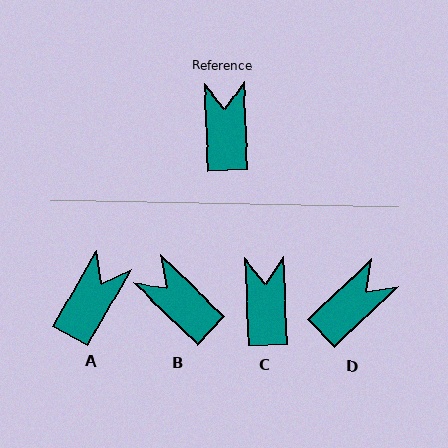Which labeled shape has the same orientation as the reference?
C.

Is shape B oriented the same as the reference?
No, it is off by about 44 degrees.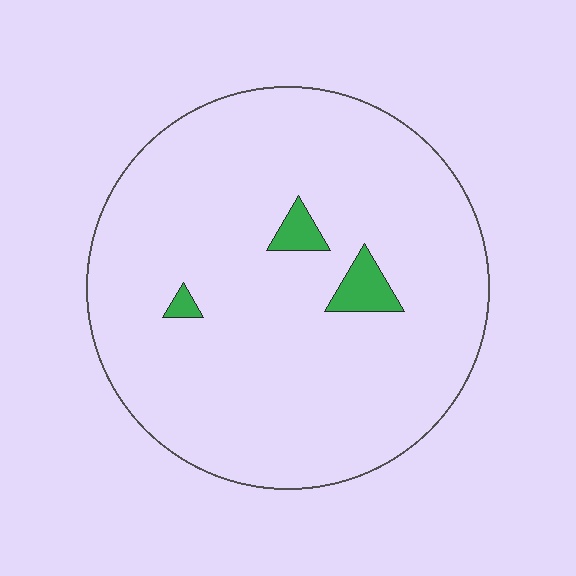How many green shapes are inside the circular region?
3.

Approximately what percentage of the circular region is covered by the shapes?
Approximately 5%.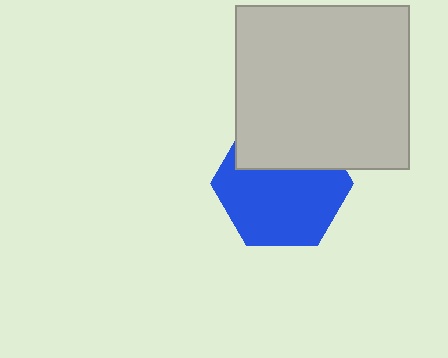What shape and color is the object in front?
The object in front is a light gray rectangle.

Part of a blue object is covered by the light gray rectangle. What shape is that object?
It is a hexagon.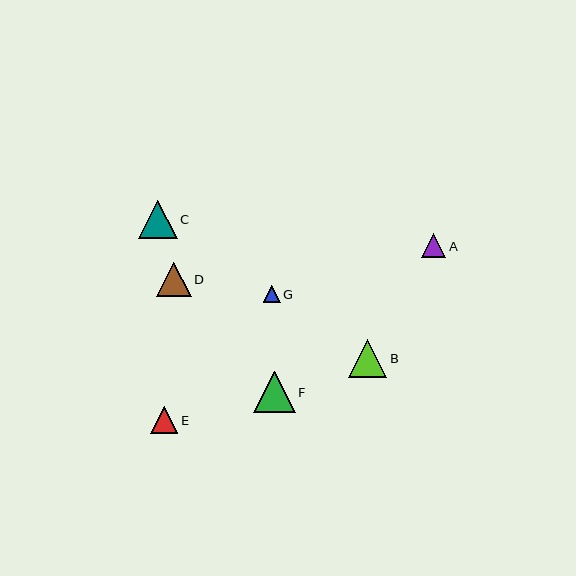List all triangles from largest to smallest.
From largest to smallest: F, C, B, D, E, A, G.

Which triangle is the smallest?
Triangle G is the smallest with a size of approximately 17 pixels.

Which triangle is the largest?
Triangle F is the largest with a size of approximately 41 pixels.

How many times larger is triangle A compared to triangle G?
Triangle A is approximately 1.4 times the size of triangle G.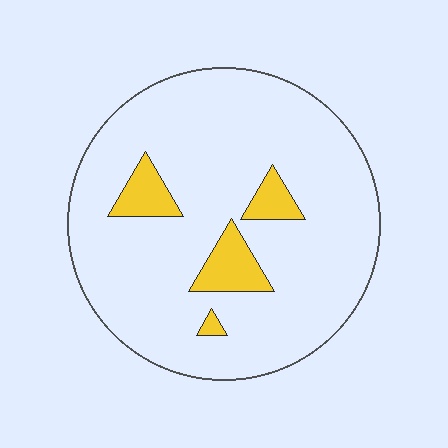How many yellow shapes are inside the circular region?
4.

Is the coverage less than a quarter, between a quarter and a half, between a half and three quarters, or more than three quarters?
Less than a quarter.